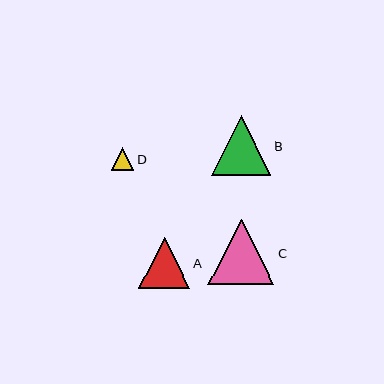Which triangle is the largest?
Triangle C is the largest with a size of approximately 66 pixels.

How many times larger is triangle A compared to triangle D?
Triangle A is approximately 2.3 times the size of triangle D.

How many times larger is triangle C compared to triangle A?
Triangle C is approximately 1.3 times the size of triangle A.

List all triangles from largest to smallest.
From largest to smallest: C, B, A, D.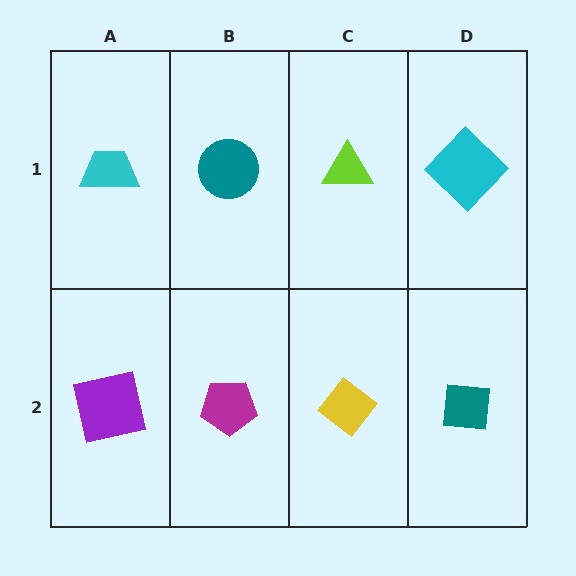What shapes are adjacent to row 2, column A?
A cyan trapezoid (row 1, column A), a magenta pentagon (row 2, column B).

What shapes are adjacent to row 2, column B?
A teal circle (row 1, column B), a purple square (row 2, column A), a yellow diamond (row 2, column C).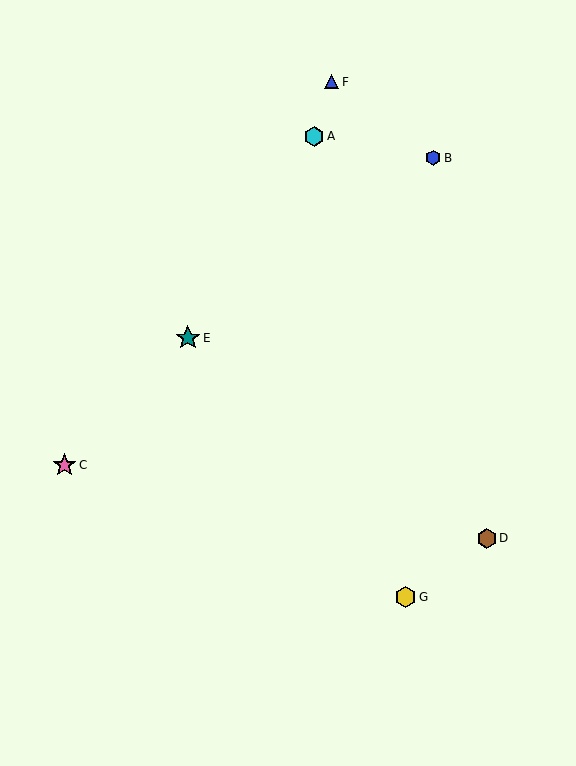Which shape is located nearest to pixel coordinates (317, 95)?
The blue triangle (labeled F) at (331, 82) is nearest to that location.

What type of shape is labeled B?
Shape B is a blue hexagon.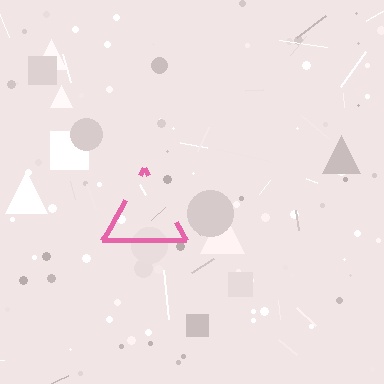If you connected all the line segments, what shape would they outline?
They would outline a triangle.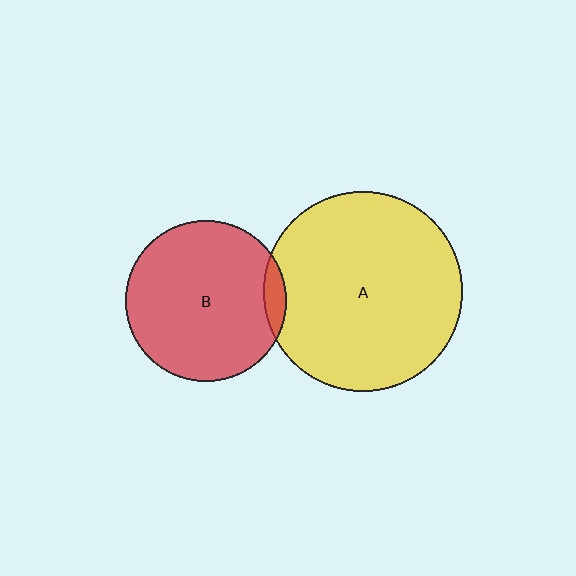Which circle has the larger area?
Circle A (yellow).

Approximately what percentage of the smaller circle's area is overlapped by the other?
Approximately 5%.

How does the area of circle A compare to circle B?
Approximately 1.5 times.